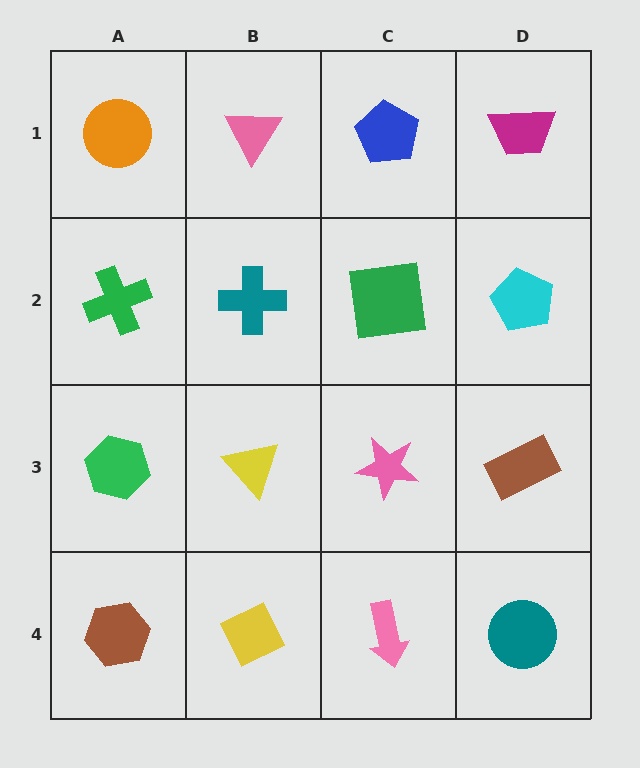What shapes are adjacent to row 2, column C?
A blue pentagon (row 1, column C), a pink star (row 3, column C), a teal cross (row 2, column B), a cyan pentagon (row 2, column D).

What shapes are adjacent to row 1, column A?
A green cross (row 2, column A), a pink triangle (row 1, column B).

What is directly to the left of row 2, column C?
A teal cross.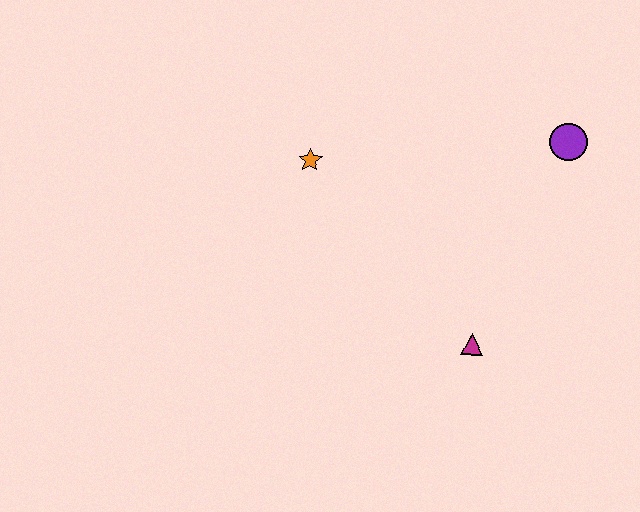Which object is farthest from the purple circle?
The orange star is farthest from the purple circle.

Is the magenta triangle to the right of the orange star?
Yes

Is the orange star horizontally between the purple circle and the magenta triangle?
No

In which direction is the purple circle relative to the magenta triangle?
The purple circle is above the magenta triangle.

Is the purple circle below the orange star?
No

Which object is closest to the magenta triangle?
The purple circle is closest to the magenta triangle.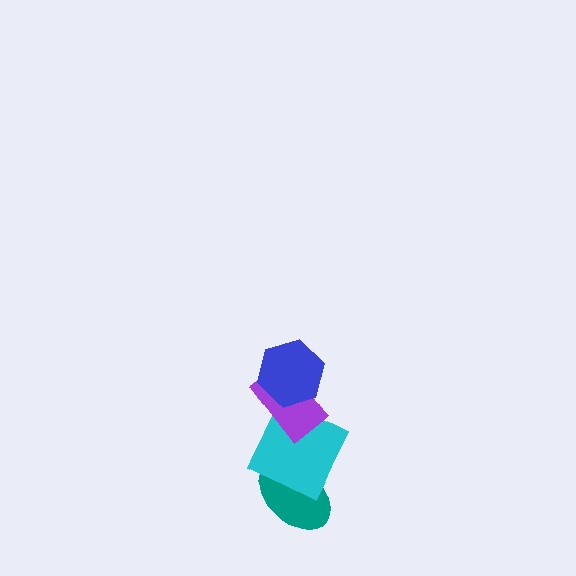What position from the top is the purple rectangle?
The purple rectangle is 2nd from the top.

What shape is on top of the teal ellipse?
The cyan square is on top of the teal ellipse.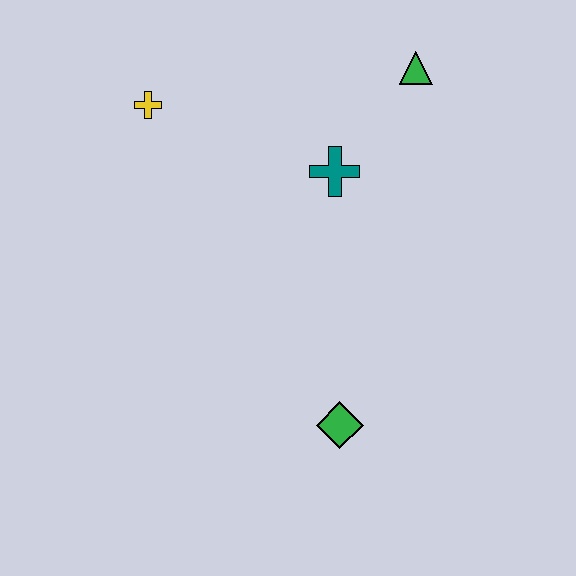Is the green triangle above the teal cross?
Yes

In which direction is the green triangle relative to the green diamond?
The green triangle is above the green diamond.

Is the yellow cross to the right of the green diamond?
No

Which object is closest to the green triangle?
The teal cross is closest to the green triangle.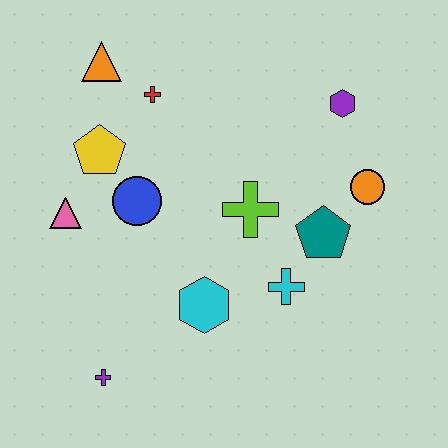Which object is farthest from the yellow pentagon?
The orange circle is farthest from the yellow pentagon.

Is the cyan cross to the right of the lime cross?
Yes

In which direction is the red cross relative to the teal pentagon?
The red cross is to the left of the teal pentagon.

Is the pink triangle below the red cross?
Yes